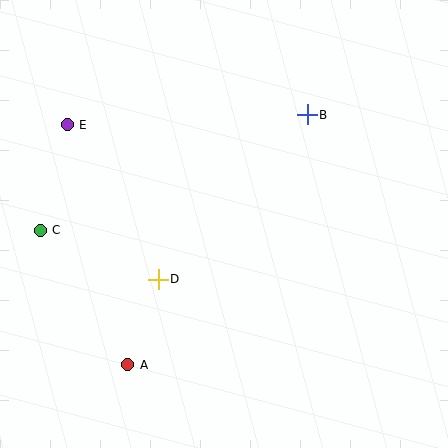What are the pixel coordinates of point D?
Point D is at (158, 279).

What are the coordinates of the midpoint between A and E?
The midpoint between A and E is at (97, 245).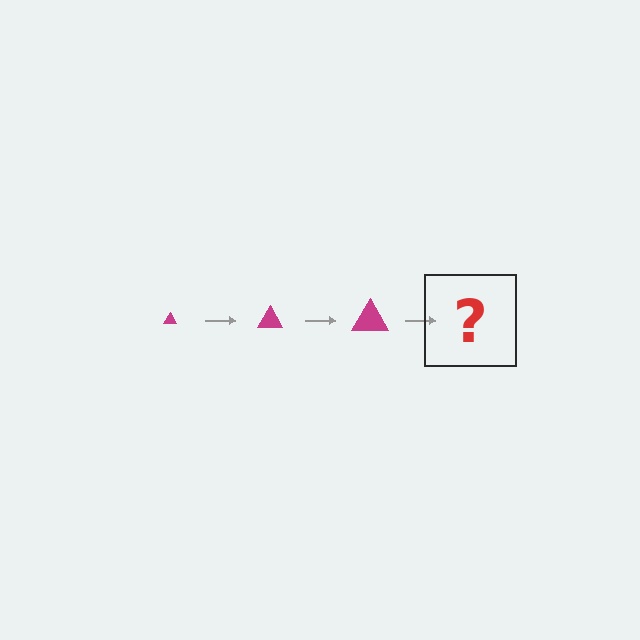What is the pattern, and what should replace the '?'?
The pattern is that the triangle gets progressively larger each step. The '?' should be a magenta triangle, larger than the previous one.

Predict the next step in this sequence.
The next step is a magenta triangle, larger than the previous one.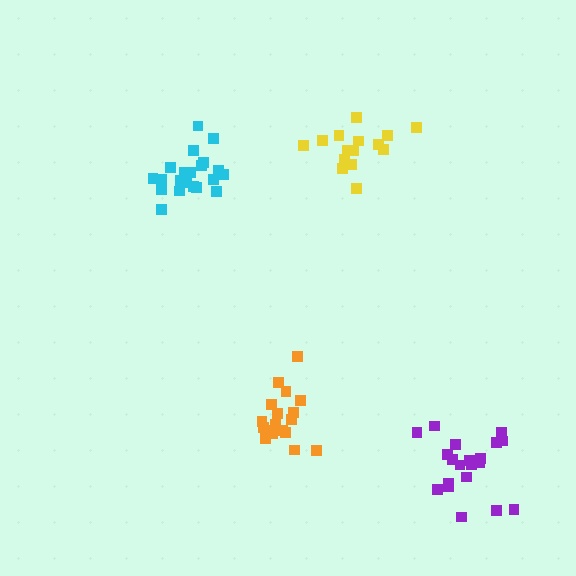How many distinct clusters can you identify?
There are 4 distinct clusters.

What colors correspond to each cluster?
The clusters are colored: cyan, yellow, orange, purple.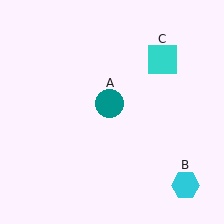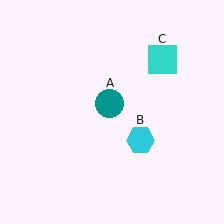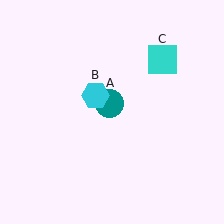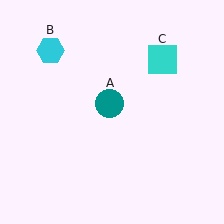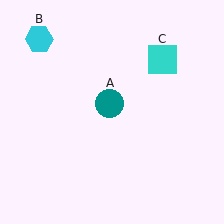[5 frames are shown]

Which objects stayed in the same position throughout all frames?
Teal circle (object A) and cyan square (object C) remained stationary.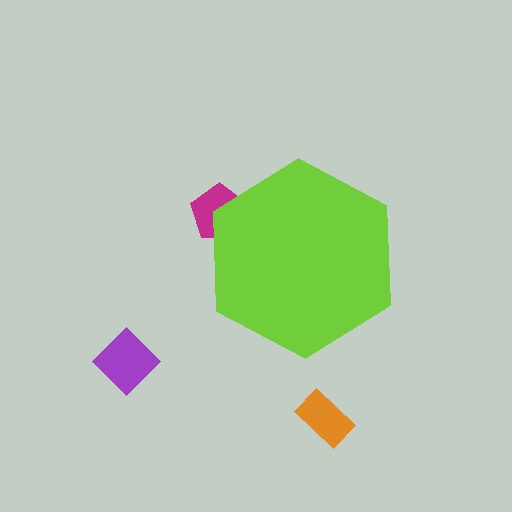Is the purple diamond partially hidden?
No, the purple diamond is fully visible.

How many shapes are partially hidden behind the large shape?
1 shape is partially hidden.